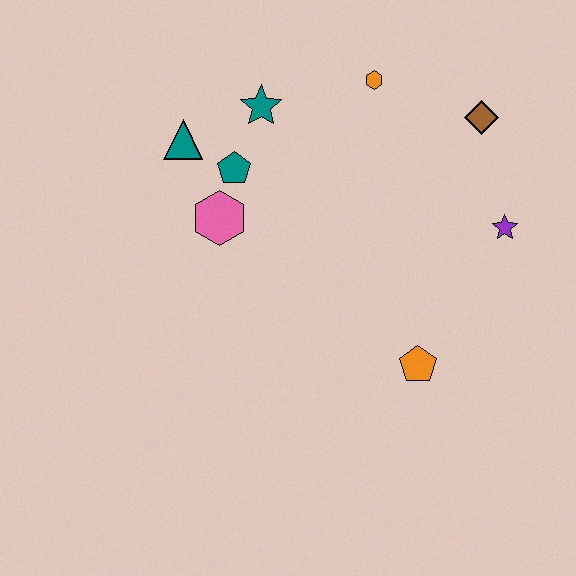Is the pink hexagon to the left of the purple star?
Yes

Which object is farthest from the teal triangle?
The purple star is farthest from the teal triangle.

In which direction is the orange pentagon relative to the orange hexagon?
The orange pentagon is below the orange hexagon.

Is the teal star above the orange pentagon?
Yes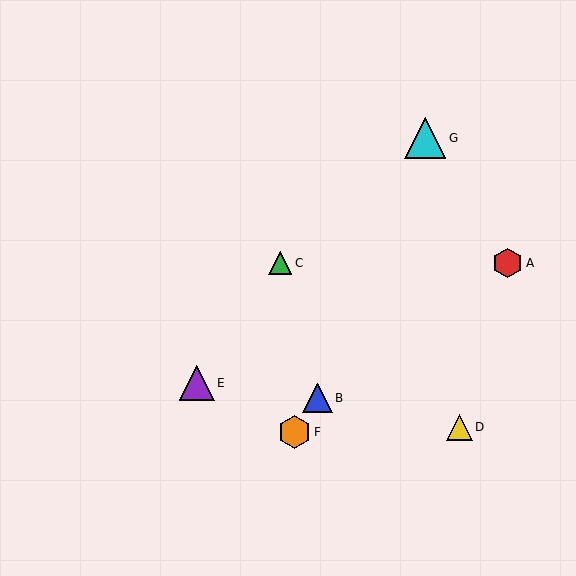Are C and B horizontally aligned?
No, C is at y≈263 and B is at y≈398.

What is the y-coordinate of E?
Object E is at y≈383.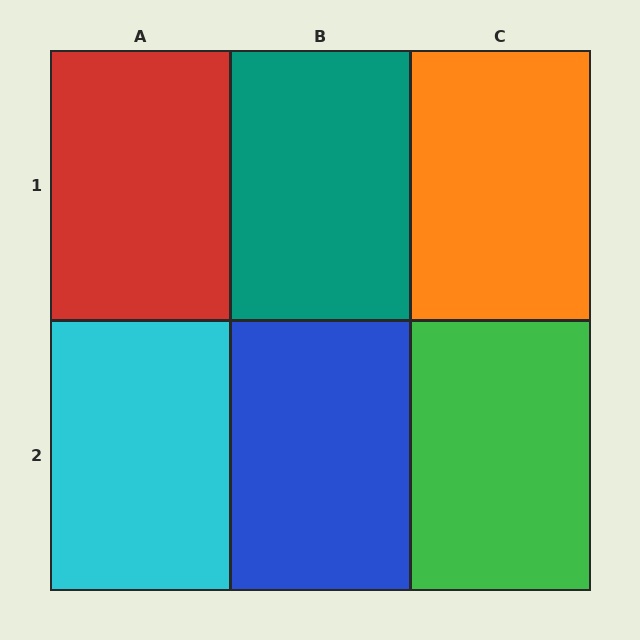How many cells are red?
1 cell is red.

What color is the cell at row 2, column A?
Cyan.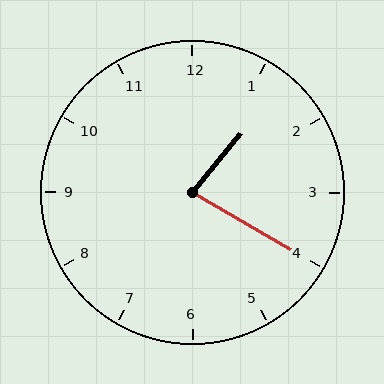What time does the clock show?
1:20.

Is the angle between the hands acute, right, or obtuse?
It is acute.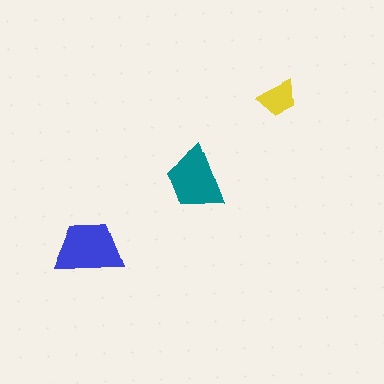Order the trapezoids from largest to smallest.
the blue one, the teal one, the yellow one.